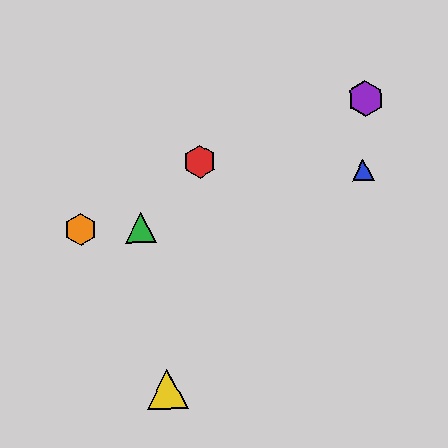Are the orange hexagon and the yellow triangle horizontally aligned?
No, the orange hexagon is at y≈229 and the yellow triangle is at y≈389.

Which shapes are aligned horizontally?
The green triangle, the orange hexagon are aligned horizontally.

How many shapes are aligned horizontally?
2 shapes (the green triangle, the orange hexagon) are aligned horizontally.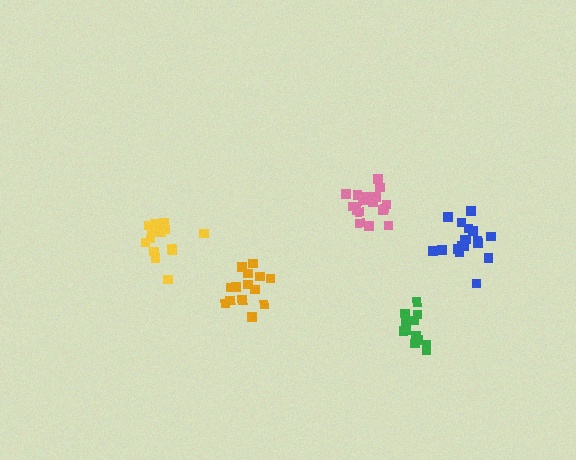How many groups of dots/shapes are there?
There are 5 groups.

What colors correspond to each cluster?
The clusters are colored: pink, yellow, orange, blue, green.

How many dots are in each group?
Group 1: 18 dots, Group 2: 14 dots, Group 3: 15 dots, Group 4: 19 dots, Group 5: 13 dots (79 total).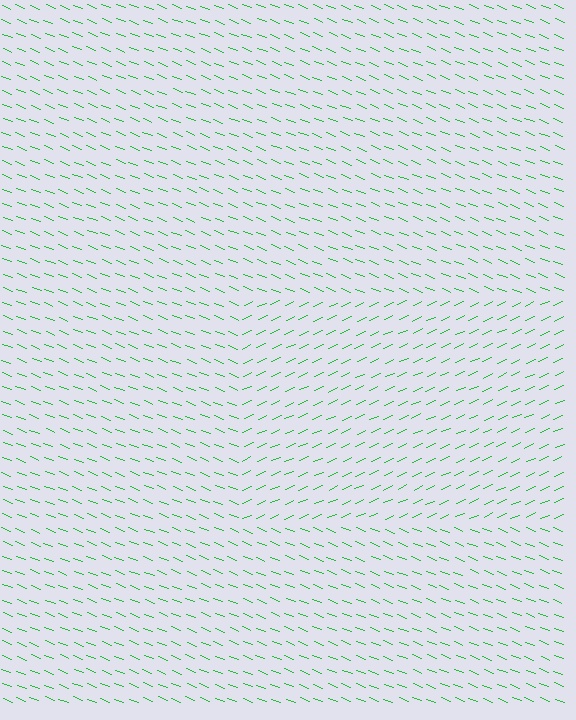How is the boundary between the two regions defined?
The boundary is defined purely by a change in line orientation (approximately 45 degrees difference). All lines are the same color and thickness.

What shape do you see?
I see a rectangle.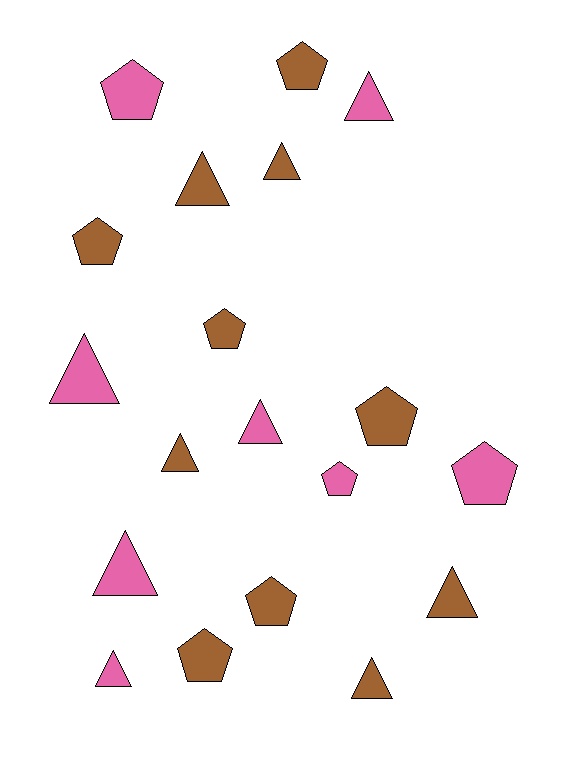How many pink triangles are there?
There are 5 pink triangles.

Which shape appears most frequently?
Triangle, with 10 objects.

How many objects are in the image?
There are 19 objects.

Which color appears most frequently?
Brown, with 11 objects.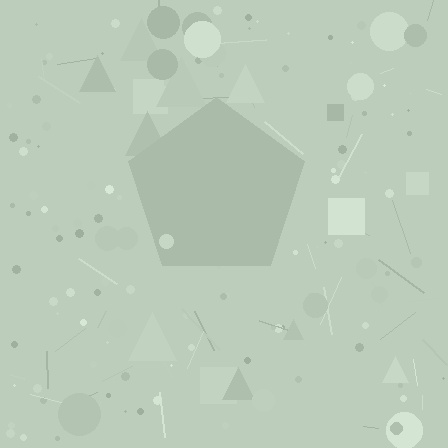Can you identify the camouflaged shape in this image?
The camouflaged shape is a pentagon.